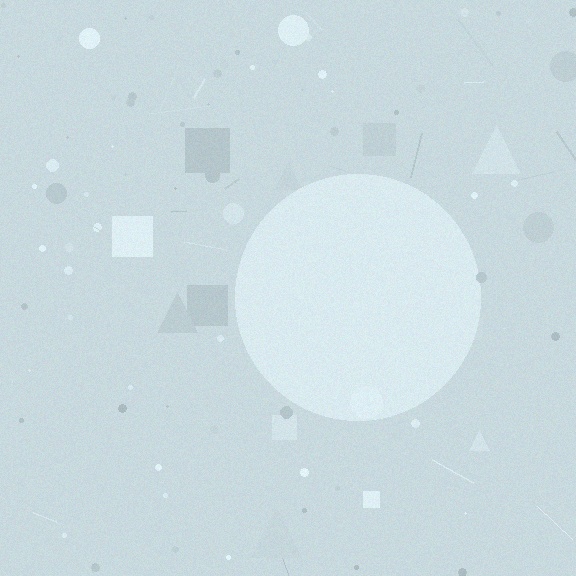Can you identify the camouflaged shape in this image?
The camouflaged shape is a circle.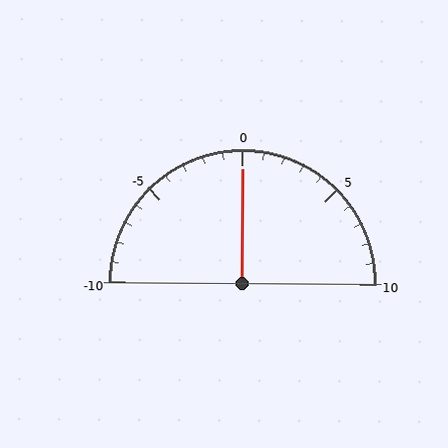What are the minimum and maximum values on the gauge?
The gauge ranges from -10 to 10.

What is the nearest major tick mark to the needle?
The nearest major tick mark is 0.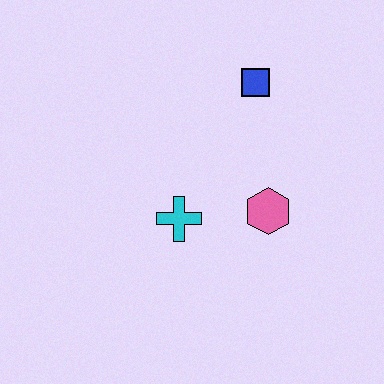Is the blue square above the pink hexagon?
Yes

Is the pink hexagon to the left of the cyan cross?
No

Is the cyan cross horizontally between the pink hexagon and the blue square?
No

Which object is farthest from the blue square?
The cyan cross is farthest from the blue square.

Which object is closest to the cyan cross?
The pink hexagon is closest to the cyan cross.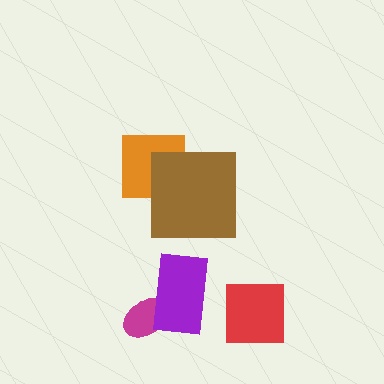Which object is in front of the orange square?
The brown square is in front of the orange square.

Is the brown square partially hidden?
No, no other shape covers it.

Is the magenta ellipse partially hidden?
Yes, it is partially covered by another shape.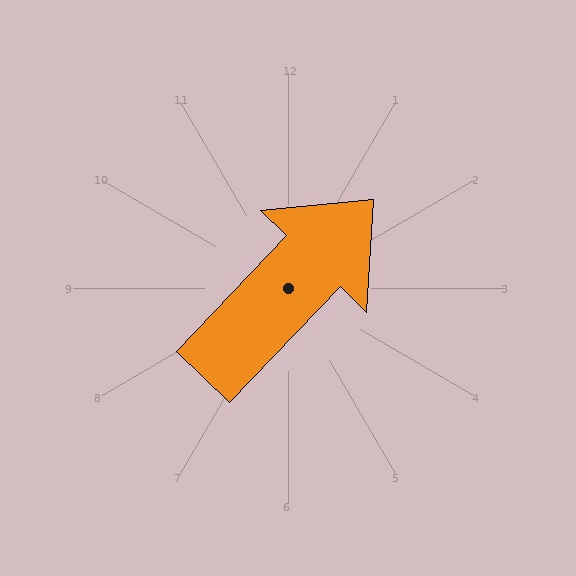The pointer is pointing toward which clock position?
Roughly 1 o'clock.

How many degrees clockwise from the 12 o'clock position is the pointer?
Approximately 44 degrees.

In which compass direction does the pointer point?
Northeast.